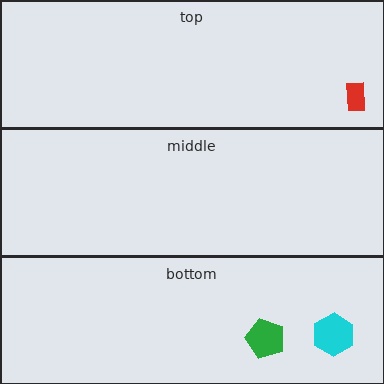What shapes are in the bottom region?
The cyan hexagon, the green pentagon.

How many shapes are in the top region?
1.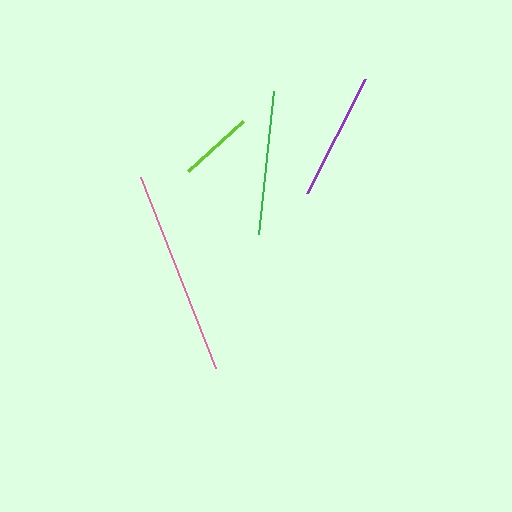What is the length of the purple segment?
The purple segment is approximately 128 pixels long.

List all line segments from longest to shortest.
From longest to shortest: pink, green, purple, lime.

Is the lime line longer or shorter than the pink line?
The pink line is longer than the lime line.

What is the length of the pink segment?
The pink segment is approximately 206 pixels long.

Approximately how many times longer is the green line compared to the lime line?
The green line is approximately 1.9 times the length of the lime line.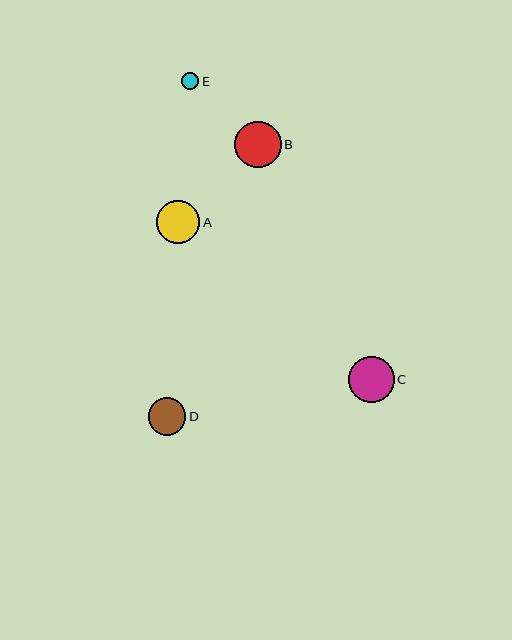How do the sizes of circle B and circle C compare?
Circle B and circle C are approximately the same size.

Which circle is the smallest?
Circle E is the smallest with a size of approximately 17 pixels.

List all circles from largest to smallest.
From largest to smallest: B, C, A, D, E.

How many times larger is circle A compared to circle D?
Circle A is approximately 1.1 times the size of circle D.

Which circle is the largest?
Circle B is the largest with a size of approximately 47 pixels.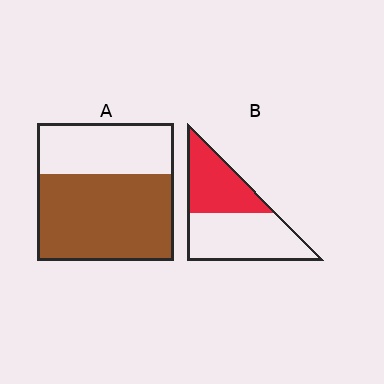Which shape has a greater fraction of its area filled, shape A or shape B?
Shape A.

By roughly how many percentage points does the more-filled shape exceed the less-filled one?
By roughly 20 percentage points (A over B).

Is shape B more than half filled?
No.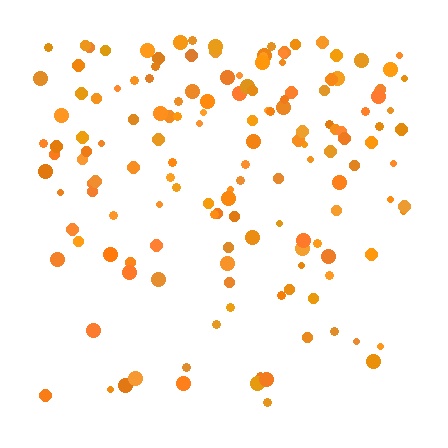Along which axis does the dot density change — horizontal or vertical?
Vertical.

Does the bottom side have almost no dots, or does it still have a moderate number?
Still a moderate number, just noticeably fewer than the top.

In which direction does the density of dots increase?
From bottom to top, with the top side densest.